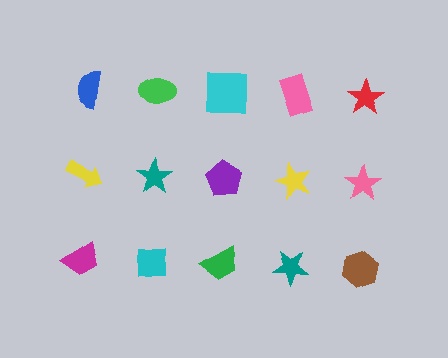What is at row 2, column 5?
A pink star.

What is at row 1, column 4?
A pink rectangle.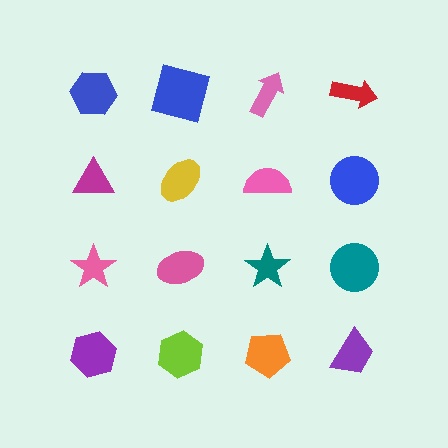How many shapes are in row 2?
4 shapes.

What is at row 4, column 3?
An orange pentagon.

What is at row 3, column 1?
A pink star.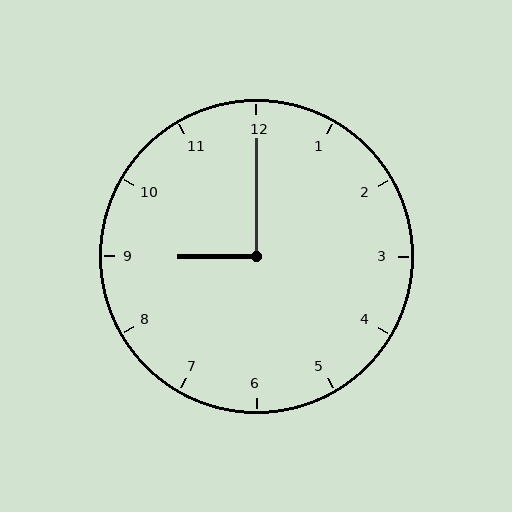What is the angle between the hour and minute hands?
Approximately 90 degrees.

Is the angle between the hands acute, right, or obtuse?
It is right.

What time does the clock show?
9:00.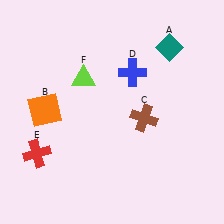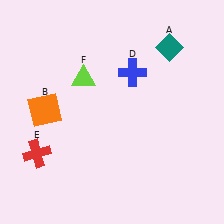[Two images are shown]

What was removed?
The brown cross (C) was removed in Image 2.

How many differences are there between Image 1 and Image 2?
There is 1 difference between the two images.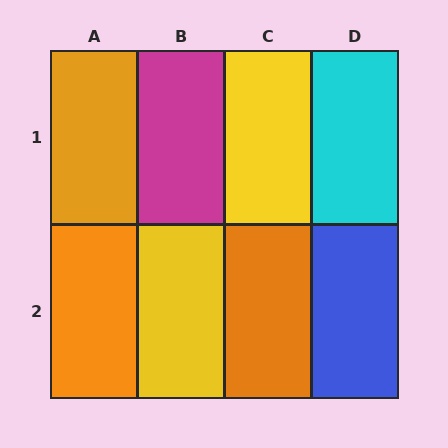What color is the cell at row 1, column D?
Cyan.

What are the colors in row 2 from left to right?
Orange, yellow, orange, blue.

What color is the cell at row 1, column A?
Orange.